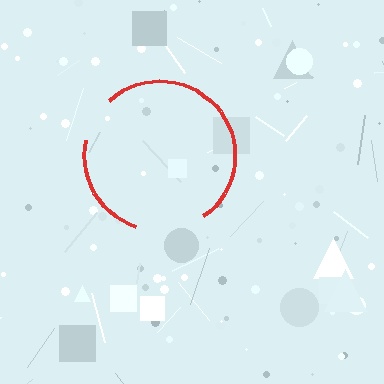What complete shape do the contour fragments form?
The contour fragments form a circle.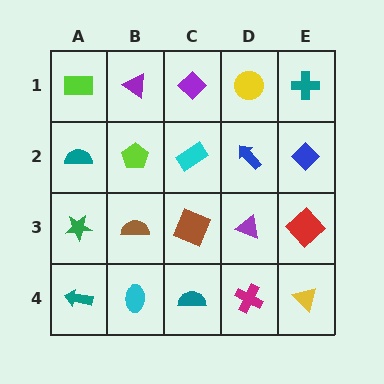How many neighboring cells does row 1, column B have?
3.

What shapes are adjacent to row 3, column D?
A blue arrow (row 2, column D), a magenta cross (row 4, column D), a brown square (row 3, column C), a red diamond (row 3, column E).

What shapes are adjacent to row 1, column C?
A cyan rectangle (row 2, column C), a purple triangle (row 1, column B), a yellow circle (row 1, column D).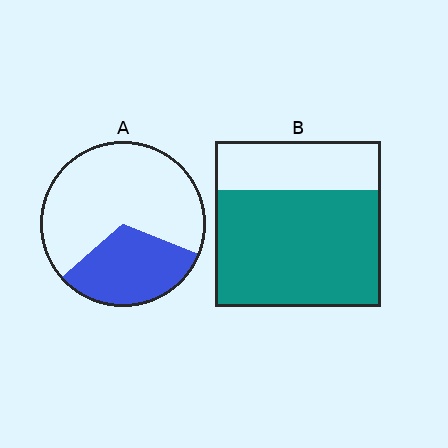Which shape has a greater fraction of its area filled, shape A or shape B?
Shape B.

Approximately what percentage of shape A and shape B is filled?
A is approximately 35% and B is approximately 70%.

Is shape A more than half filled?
No.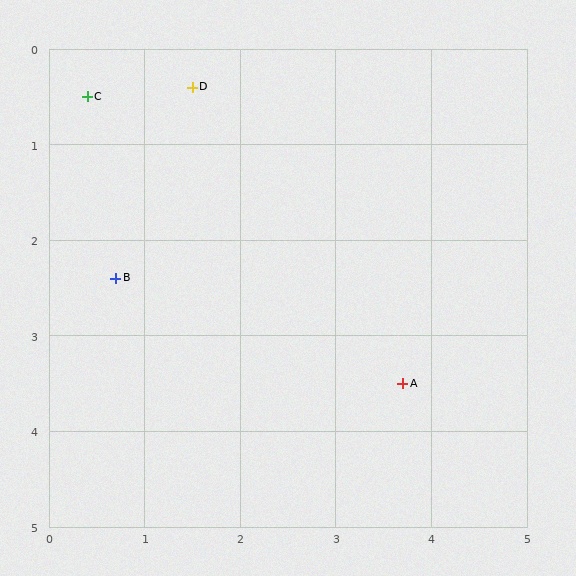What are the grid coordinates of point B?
Point B is at approximately (0.7, 2.4).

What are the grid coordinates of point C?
Point C is at approximately (0.4, 0.5).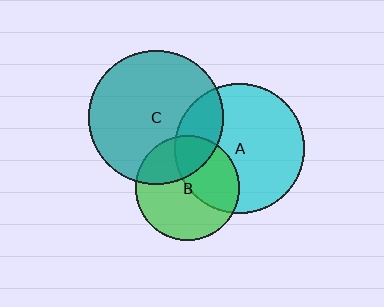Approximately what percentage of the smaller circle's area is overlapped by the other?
Approximately 20%.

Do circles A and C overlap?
Yes.